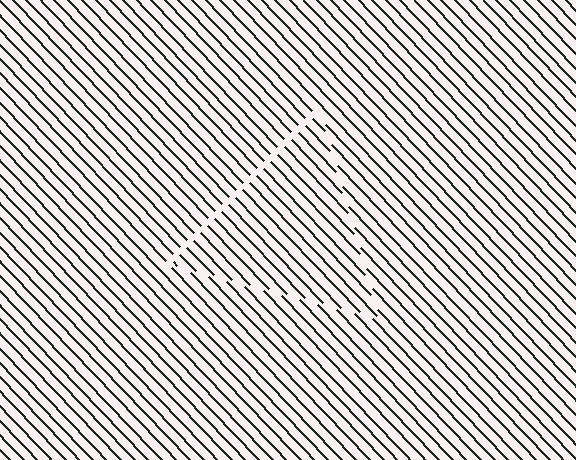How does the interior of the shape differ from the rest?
The interior of the shape contains the same grating, shifted by half a period — the contour is defined by the phase discontinuity where line-ends from the inner and outer gratings abut.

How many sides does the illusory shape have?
3 sides — the line-ends trace a triangle.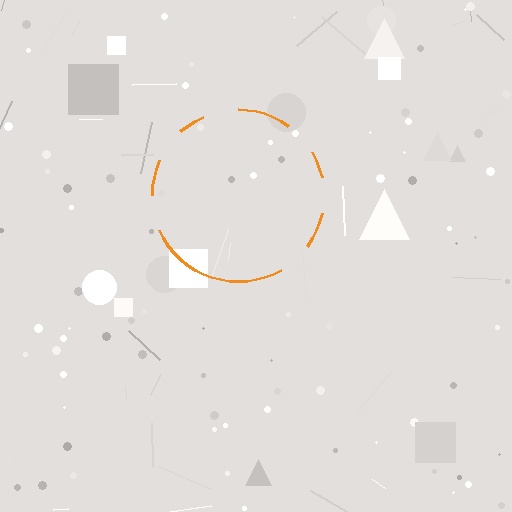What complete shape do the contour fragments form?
The contour fragments form a circle.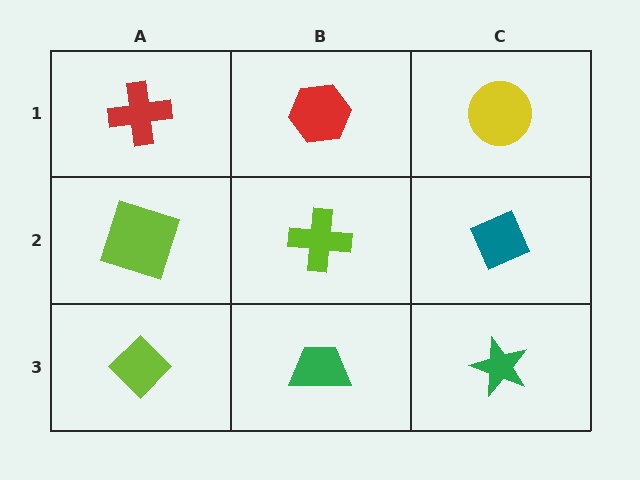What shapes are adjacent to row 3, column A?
A lime square (row 2, column A), a green trapezoid (row 3, column B).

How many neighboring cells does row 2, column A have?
3.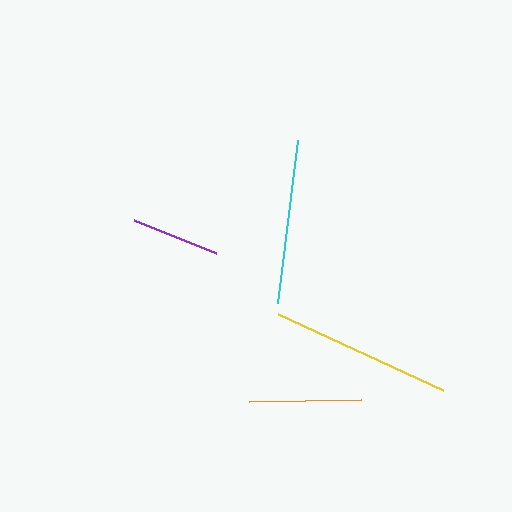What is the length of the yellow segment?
The yellow segment is approximately 182 pixels long.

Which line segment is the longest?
The yellow line is the longest at approximately 182 pixels.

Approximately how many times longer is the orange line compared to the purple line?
The orange line is approximately 1.3 times the length of the purple line.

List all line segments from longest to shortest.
From longest to shortest: yellow, cyan, orange, purple.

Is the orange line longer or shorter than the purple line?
The orange line is longer than the purple line.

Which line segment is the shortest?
The purple line is the shortest at approximately 88 pixels.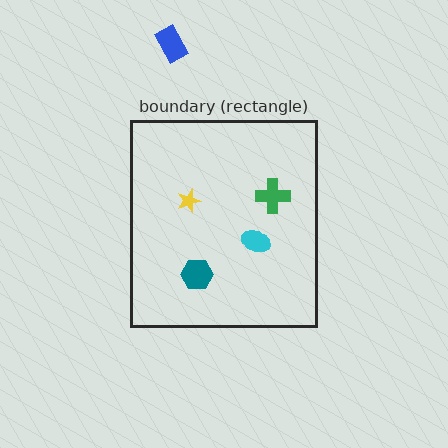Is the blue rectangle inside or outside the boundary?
Outside.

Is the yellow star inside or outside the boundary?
Inside.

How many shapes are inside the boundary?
4 inside, 1 outside.